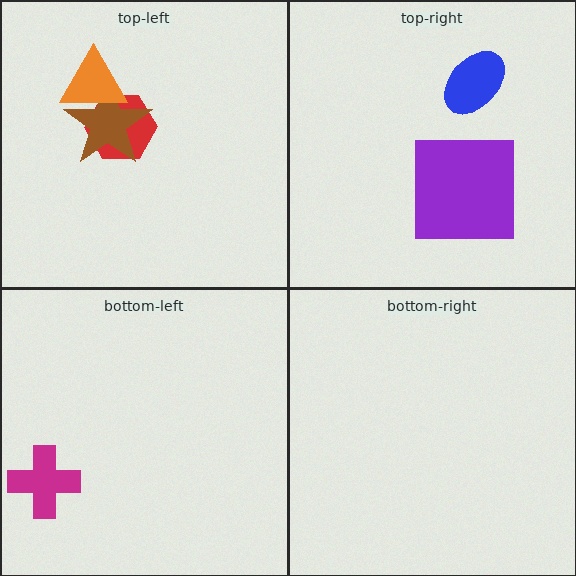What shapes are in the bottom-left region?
The magenta cross.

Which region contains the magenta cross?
The bottom-left region.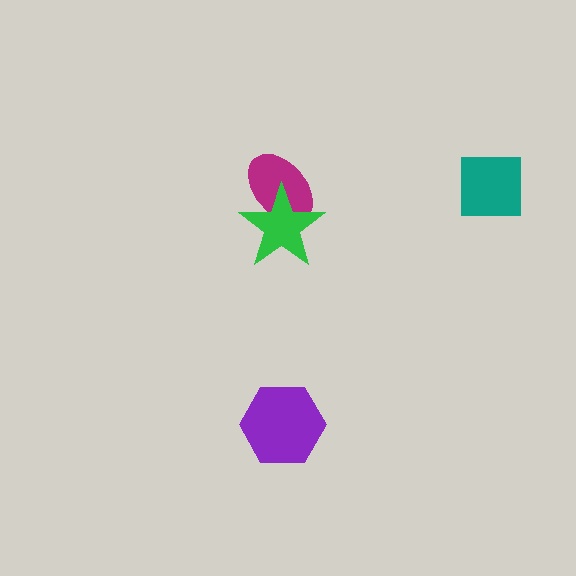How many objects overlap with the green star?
1 object overlaps with the green star.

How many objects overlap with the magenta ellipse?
1 object overlaps with the magenta ellipse.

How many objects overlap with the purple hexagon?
0 objects overlap with the purple hexagon.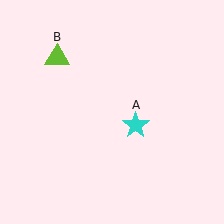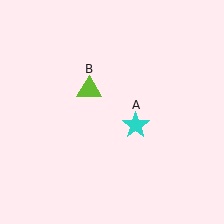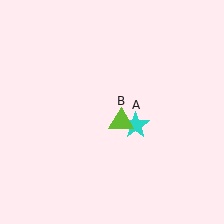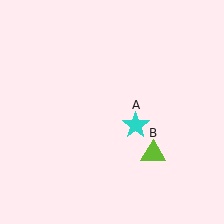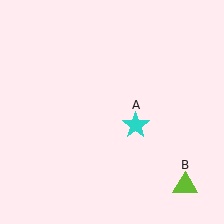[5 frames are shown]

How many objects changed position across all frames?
1 object changed position: lime triangle (object B).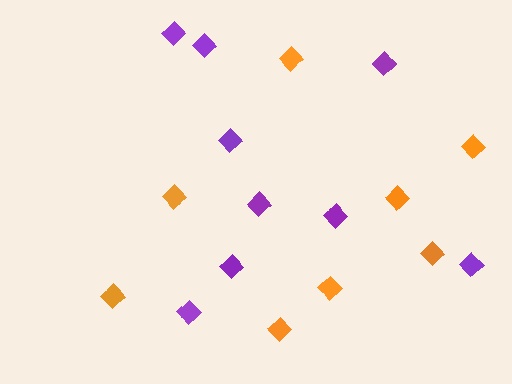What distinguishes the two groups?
There are 2 groups: one group of purple diamonds (9) and one group of orange diamonds (8).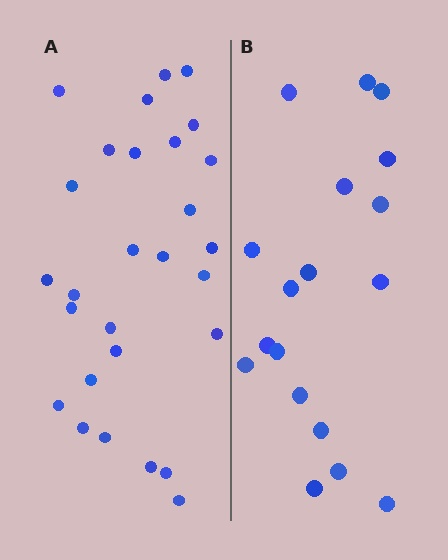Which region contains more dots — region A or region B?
Region A (the left region) has more dots.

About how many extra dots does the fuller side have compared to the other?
Region A has roughly 10 or so more dots than region B.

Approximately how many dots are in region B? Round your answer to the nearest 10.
About 20 dots. (The exact count is 18, which rounds to 20.)